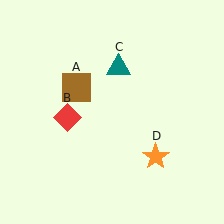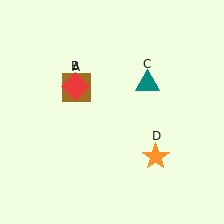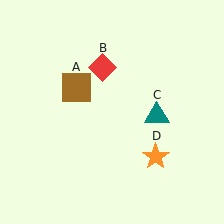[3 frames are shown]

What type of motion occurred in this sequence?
The red diamond (object B), teal triangle (object C) rotated clockwise around the center of the scene.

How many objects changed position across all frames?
2 objects changed position: red diamond (object B), teal triangle (object C).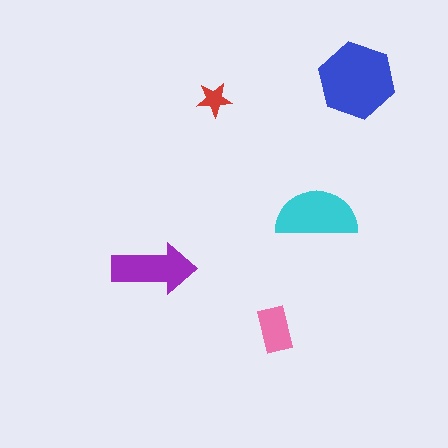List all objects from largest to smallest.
The blue hexagon, the cyan semicircle, the purple arrow, the pink rectangle, the red star.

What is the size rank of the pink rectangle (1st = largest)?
4th.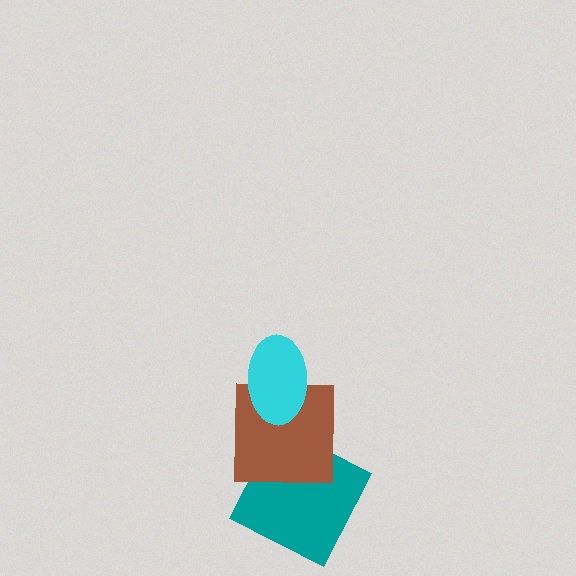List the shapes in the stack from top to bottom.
From top to bottom: the cyan ellipse, the brown square, the teal square.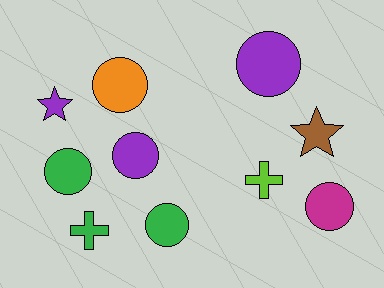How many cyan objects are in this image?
There are no cyan objects.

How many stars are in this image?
There are 2 stars.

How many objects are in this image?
There are 10 objects.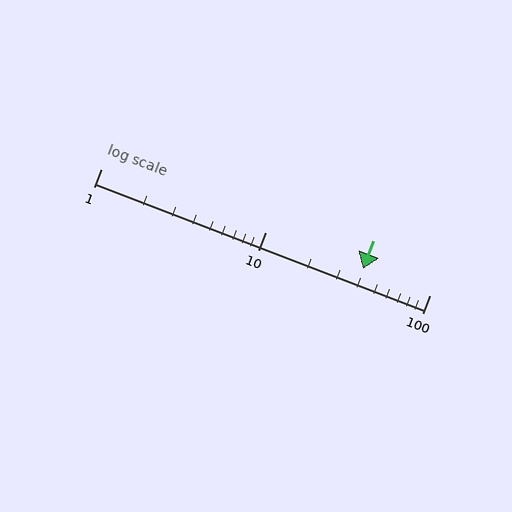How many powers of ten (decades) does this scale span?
The scale spans 2 decades, from 1 to 100.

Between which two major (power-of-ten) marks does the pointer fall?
The pointer is between 10 and 100.